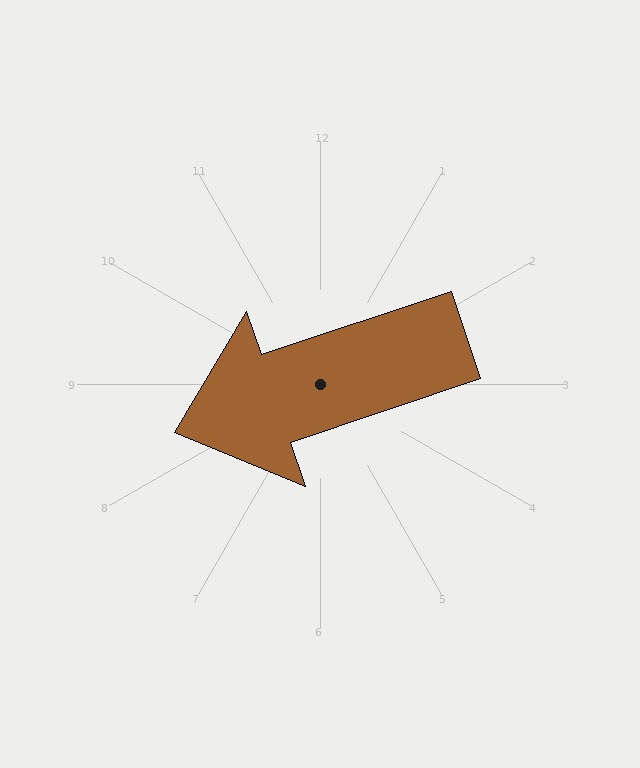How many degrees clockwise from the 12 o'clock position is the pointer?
Approximately 251 degrees.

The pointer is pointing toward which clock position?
Roughly 8 o'clock.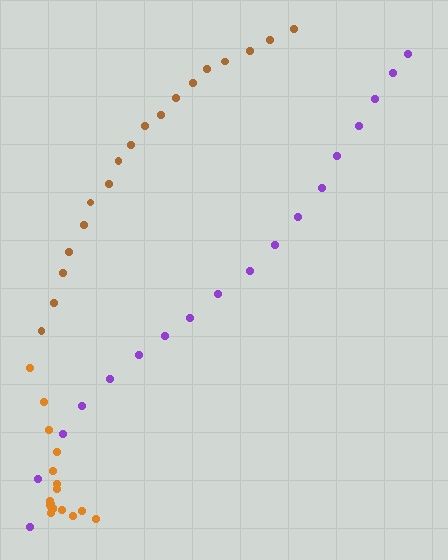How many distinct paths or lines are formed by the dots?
There are 3 distinct paths.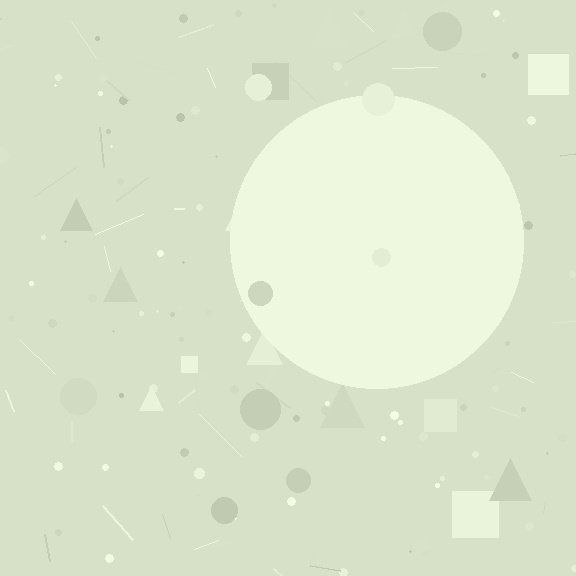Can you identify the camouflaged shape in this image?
The camouflaged shape is a circle.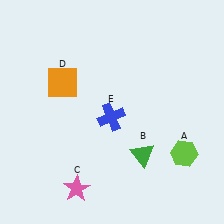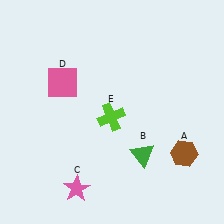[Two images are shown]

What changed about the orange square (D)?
In Image 1, D is orange. In Image 2, it changed to pink.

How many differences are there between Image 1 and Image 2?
There are 3 differences between the two images.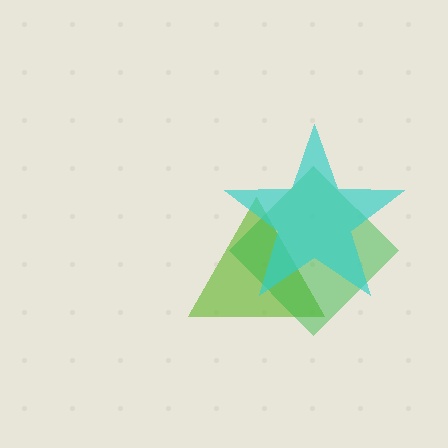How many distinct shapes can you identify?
There are 3 distinct shapes: a lime triangle, a green diamond, a cyan star.